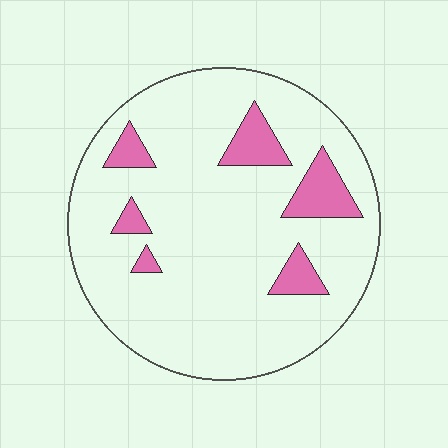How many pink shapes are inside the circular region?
6.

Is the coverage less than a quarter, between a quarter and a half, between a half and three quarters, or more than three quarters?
Less than a quarter.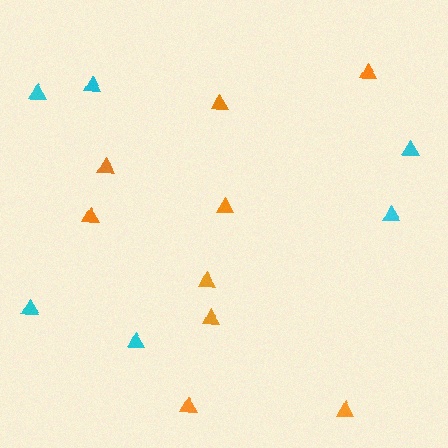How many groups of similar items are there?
There are 2 groups: one group of orange triangles (9) and one group of cyan triangles (6).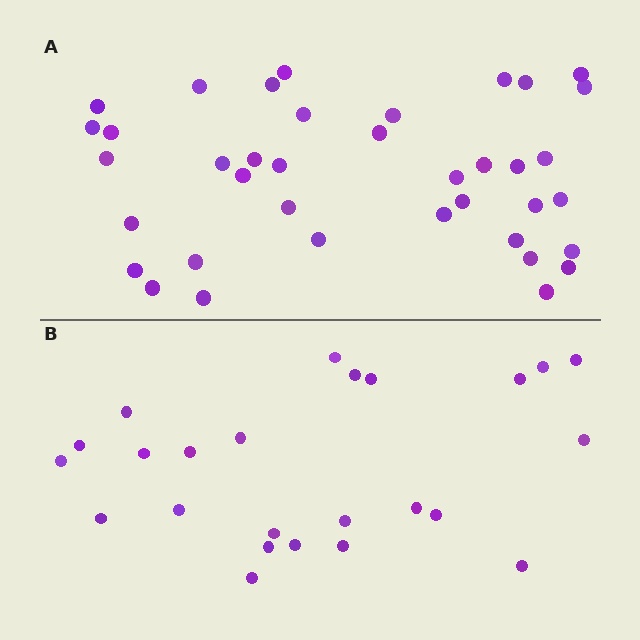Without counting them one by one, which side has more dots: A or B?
Region A (the top region) has more dots.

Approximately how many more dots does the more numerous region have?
Region A has approximately 15 more dots than region B.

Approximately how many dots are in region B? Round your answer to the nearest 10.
About 20 dots. (The exact count is 24, which rounds to 20.)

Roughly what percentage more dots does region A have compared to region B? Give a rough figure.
About 60% more.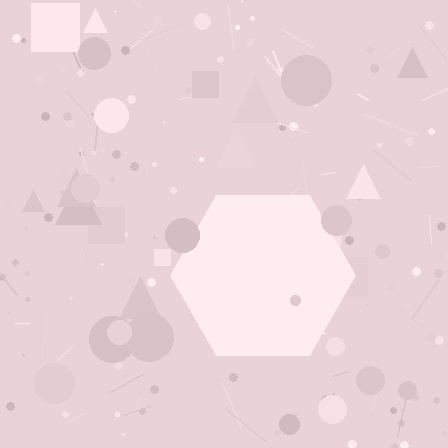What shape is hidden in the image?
A hexagon is hidden in the image.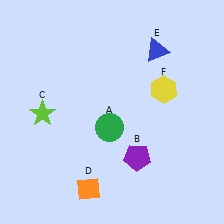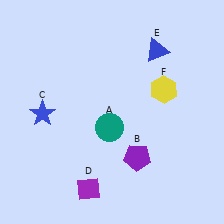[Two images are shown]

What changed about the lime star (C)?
In Image 1, C is lime. In Image 2, it changed to blue.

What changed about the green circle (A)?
In Image 1, A is green. In Image 2, it changed to teal.